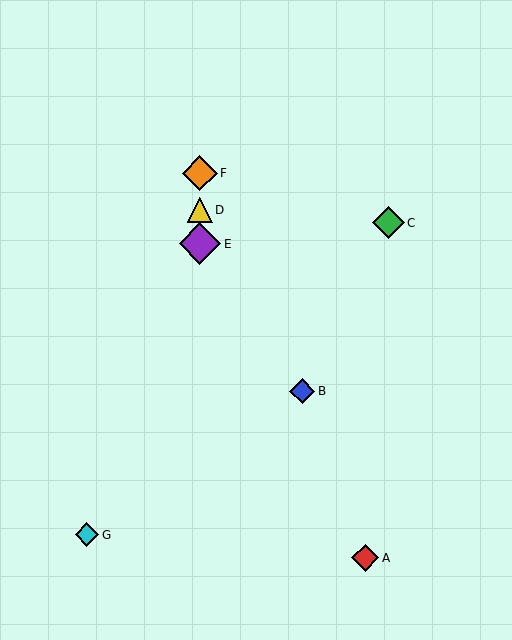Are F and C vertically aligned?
No, F is at x≈200 and C is at x≈388.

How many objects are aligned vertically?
3 objects (D, E, F) are aligned vertically.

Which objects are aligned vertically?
Objects D, E, F are aligned vertically.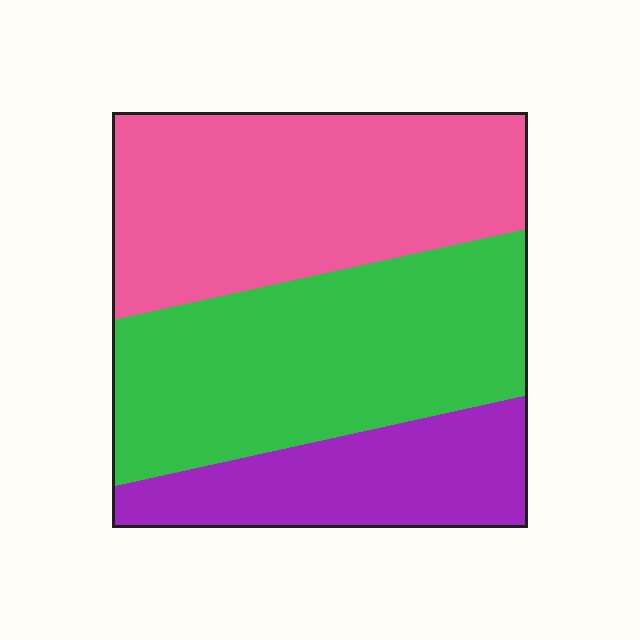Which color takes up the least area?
Purple, at roughly 20%.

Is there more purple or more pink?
Pink.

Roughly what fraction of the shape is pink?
Pink takes up between a third and a half of the shape.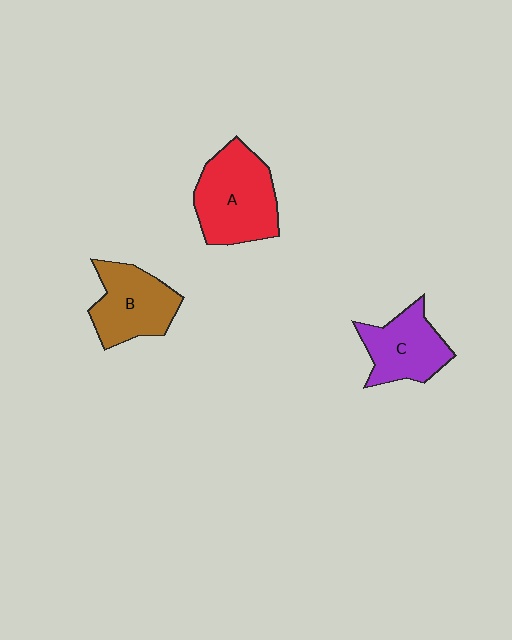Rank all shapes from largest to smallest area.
From largest to smallest: A (red), B (brown), C (purple).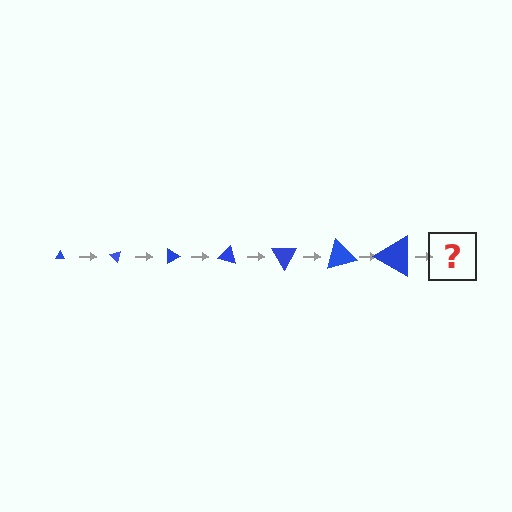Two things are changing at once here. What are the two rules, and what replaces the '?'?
The two rules are that the triangle grows larger each step and it rotates 45 degrees each step. The '?' should be a triangle, larger than the previous one and rotated 315 degrees from the start.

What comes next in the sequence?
The next element should be a triangle, larger than the previous one and rotated 315 degrees from the start.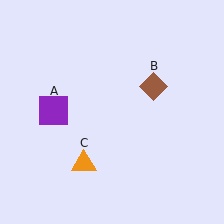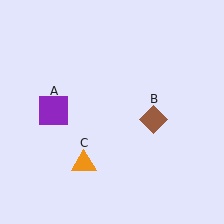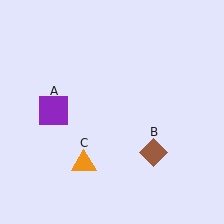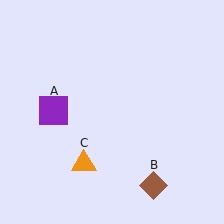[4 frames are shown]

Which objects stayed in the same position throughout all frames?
Purple square (object A) and orange triangle (object C) remained stationary.